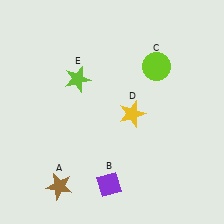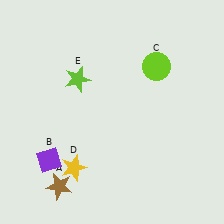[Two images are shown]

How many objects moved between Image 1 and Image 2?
2 objects moved between the two images.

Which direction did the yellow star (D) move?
The yellow star (D) moved left.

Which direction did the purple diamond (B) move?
The purple diamond (B) moved left.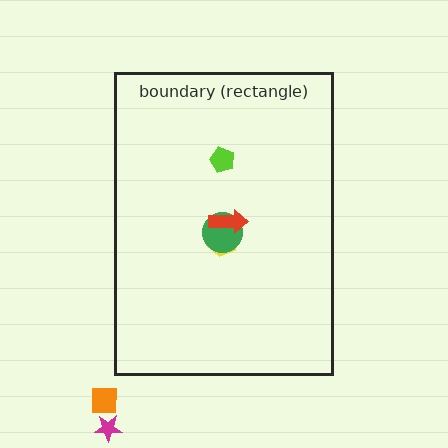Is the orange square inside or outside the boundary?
Outside.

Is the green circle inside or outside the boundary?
Inside.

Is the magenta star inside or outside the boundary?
Outside.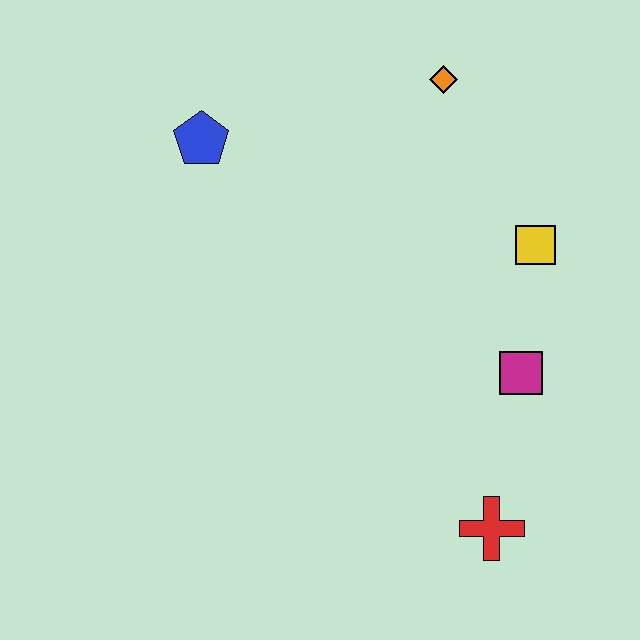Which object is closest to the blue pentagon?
The orange diamond is closest to the blue pentagon.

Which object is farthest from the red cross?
The blue pentagon is farthest from the red cross.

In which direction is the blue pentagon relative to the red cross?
The blue pentagon is above the red cross.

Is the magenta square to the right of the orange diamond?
Yes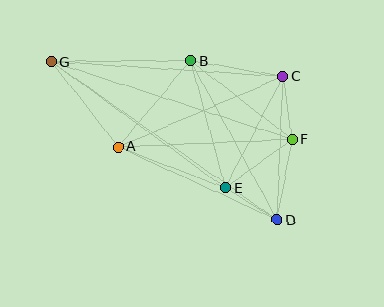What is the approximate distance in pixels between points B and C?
The distance between B and C is approximately 94 pixels.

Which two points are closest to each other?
Points D and E are closest to each other.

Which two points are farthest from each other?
Points D and G are farthest from each other.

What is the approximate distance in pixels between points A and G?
The distance between A and G is approximately 108 pixels.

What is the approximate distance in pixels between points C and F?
The distance between C and F is approximately 63 pixels.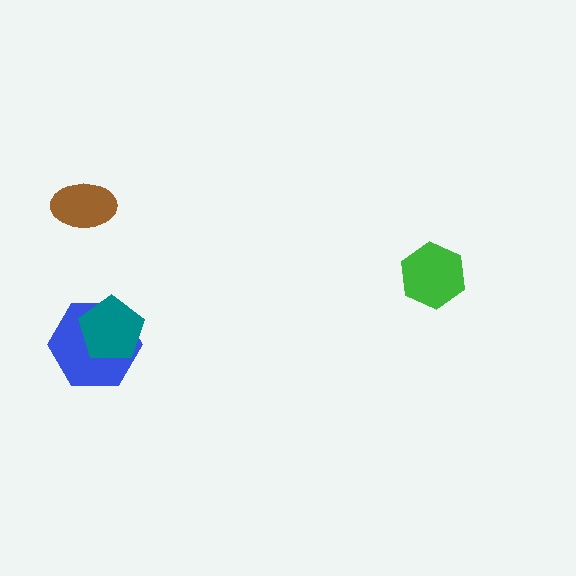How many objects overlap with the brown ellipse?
0 objects overlap with the brown ellipse.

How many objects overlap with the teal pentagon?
1 object overlaps with the teal pentagon.